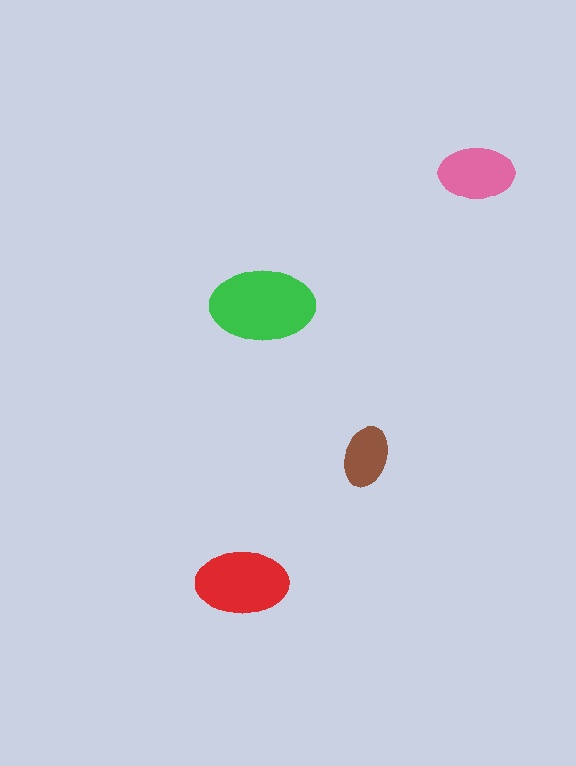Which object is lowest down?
The red ellipse is bottommost.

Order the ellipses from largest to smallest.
the green one, the red one, the pink one, the brown one.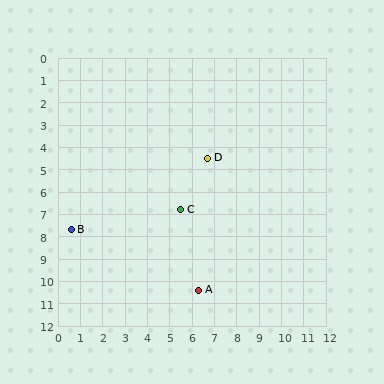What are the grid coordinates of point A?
Point A is at approximately (6.3, 10.4).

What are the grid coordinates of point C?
Point C is at approximately (5.5, 6.8).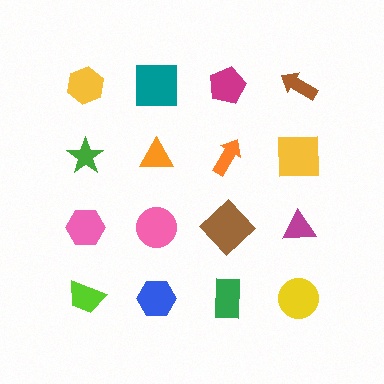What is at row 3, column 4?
A magenta triangle.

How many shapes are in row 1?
4 shapes.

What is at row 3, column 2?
A pink circle.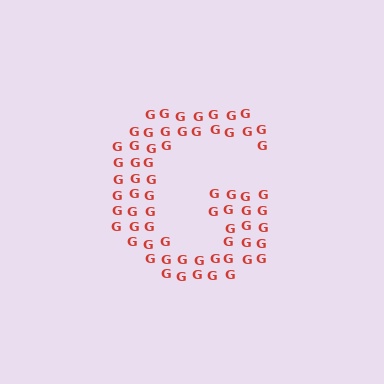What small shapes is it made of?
It is made of small letter G's.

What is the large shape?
The large shape is the letter G.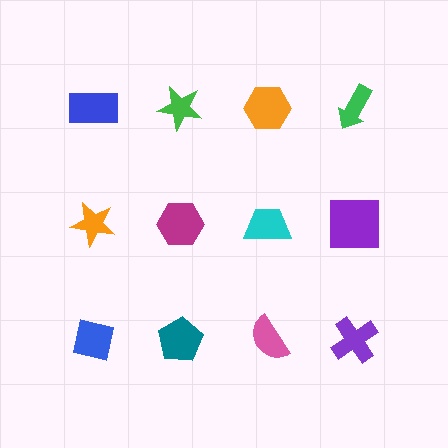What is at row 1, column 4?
A green arrow.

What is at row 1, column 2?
A green star.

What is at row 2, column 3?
A cyan trapezoid.